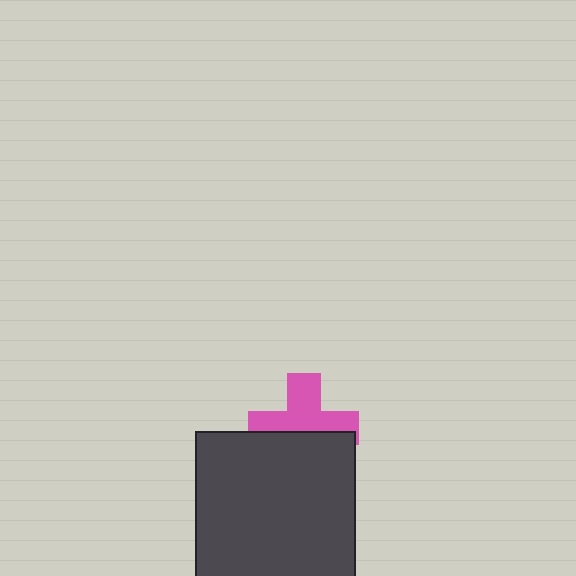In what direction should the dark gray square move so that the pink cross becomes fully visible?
The dark gray square should move down. That is the shortest direction to clear the overlap and leave the pink cross fully visible.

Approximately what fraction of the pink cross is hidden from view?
Roughly 44% of the pink cross is hidden behind the dark gray square.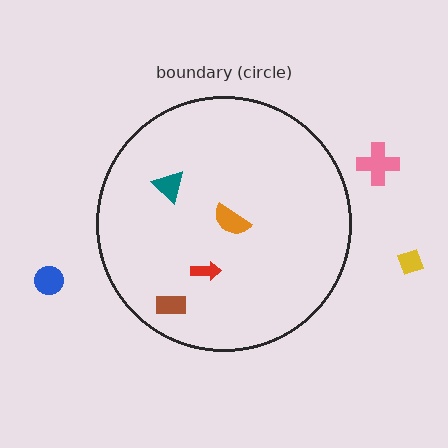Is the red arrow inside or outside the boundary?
Inside.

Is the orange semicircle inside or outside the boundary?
Inside.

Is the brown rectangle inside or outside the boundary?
Inside.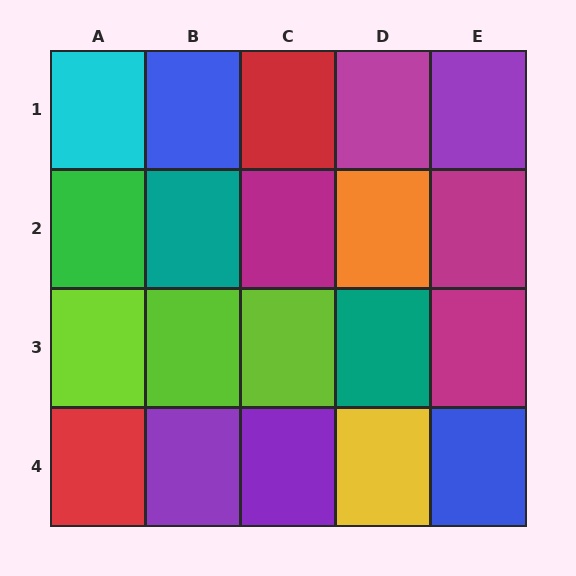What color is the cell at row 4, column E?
Blue.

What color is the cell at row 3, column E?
Magenta.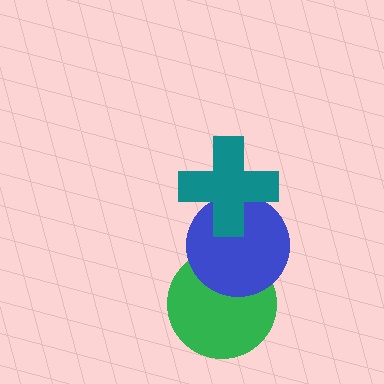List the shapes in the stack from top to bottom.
From top to bottom: the teal cross, the blue circle, the green circle.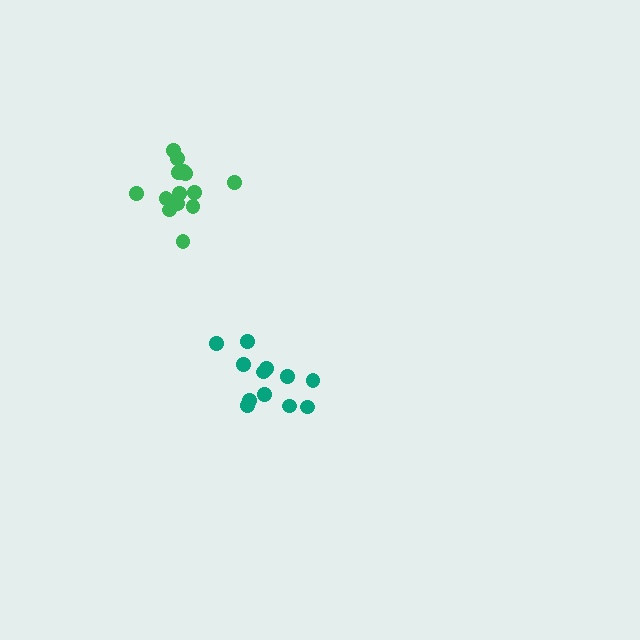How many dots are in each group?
Group 1: 12 dots, Group 2: 14 dots (26 total).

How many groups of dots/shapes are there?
There are 2 groups.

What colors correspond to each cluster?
The clusters are colored: teal, green.